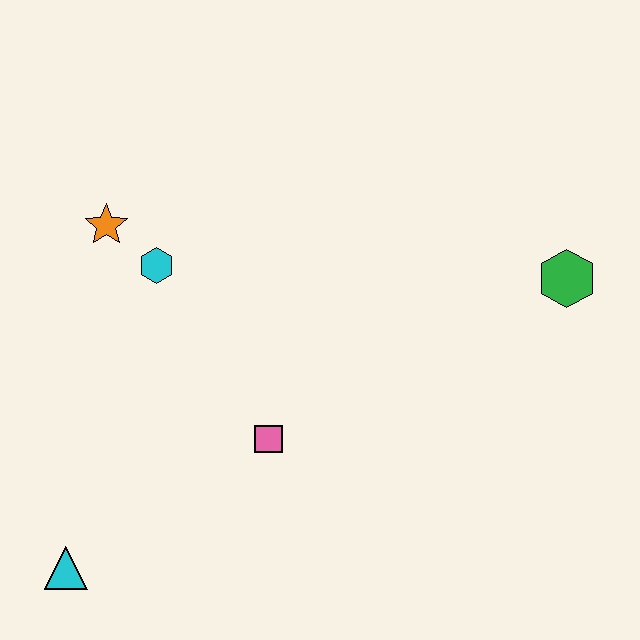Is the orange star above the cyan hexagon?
Yes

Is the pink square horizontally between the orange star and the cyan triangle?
No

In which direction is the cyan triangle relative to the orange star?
The cyan triangle is below the orange star.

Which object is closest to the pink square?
The cyan hexagon is closest to the pink square.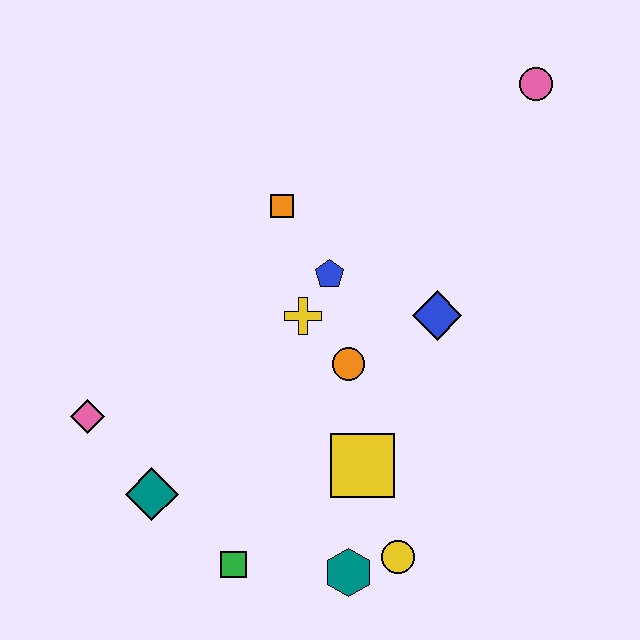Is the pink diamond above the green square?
Yes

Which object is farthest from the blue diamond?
The pink diamond is farthest from the blue diamond.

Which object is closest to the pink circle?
The blue diamond is closest to the pink circle.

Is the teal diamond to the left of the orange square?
Yes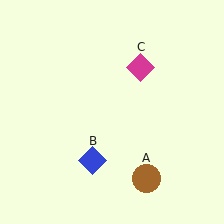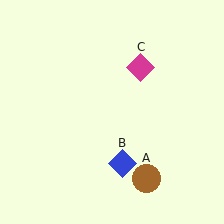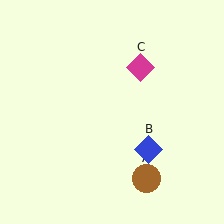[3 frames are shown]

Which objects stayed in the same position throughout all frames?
Brown circle (object A) and magenta diamond (object C) remained stationary.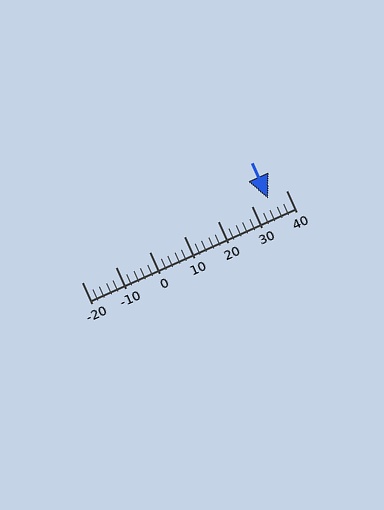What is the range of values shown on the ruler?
The ruler shows values from -20 to 40.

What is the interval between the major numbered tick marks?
The major tick marks are spaced 10 units apart.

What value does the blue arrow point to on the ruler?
The blue arrow points to approximately 35.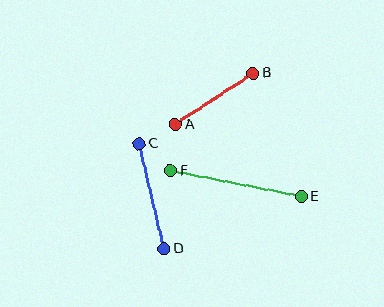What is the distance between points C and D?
The distance is approximately 108 pixels.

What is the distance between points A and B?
The distance is approximately 93 pixels.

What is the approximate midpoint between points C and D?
The midpoint is at approximately (152, 196) pixels.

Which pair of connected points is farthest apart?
Points E and F are farthest apart.